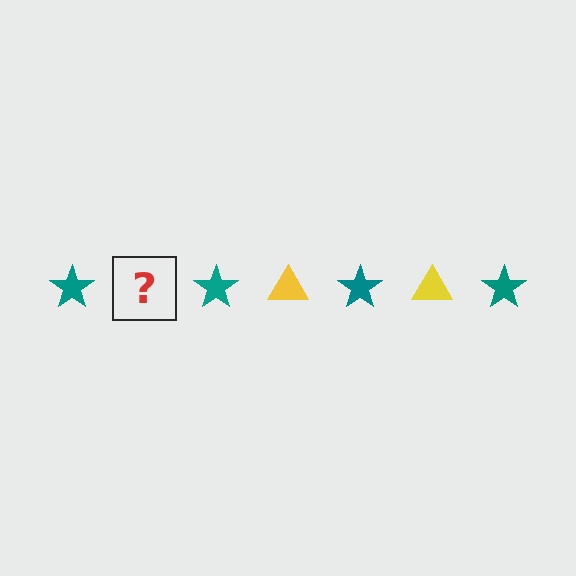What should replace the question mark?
The question mark should be replaced with a yellow triangle.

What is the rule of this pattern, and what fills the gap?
The rule is that the pattern alternates between teal star and yellow triangle. The gap should be filled with a yellow triangle.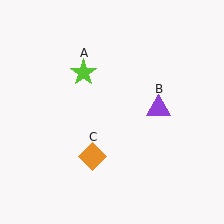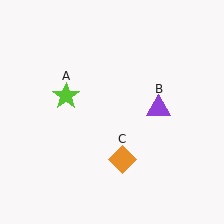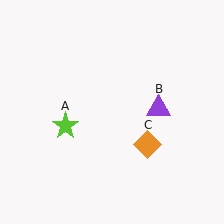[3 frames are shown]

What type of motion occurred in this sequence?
The lime star (object A), orange diamond (object C) rotated counterclockwise around the center of the scene.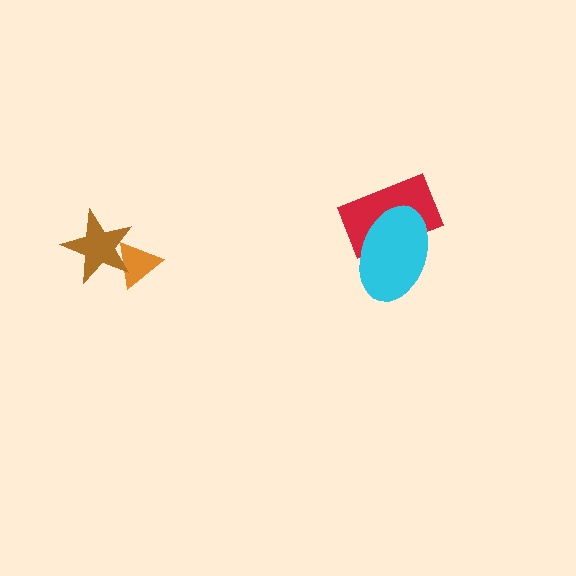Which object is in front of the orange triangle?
The brown star is in front of the orange triangle.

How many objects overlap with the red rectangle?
1 object overlaps with the red rectangle.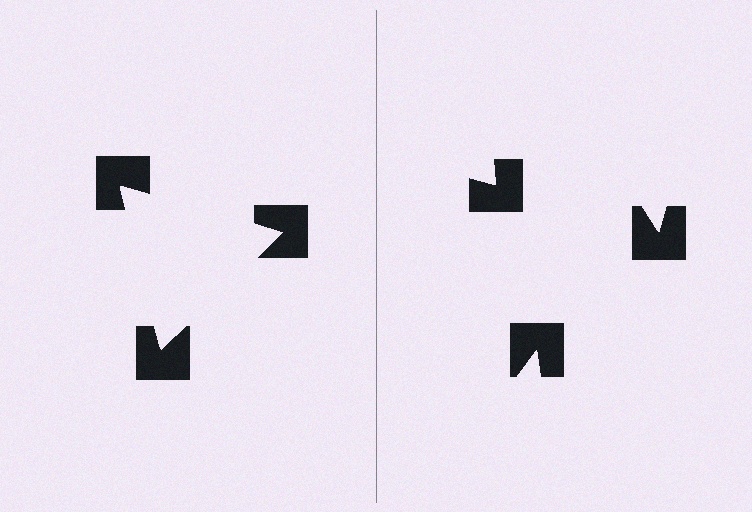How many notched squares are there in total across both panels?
6 — 3 on each side.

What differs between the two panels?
The notched squares are positioned identically on both sides; only the wedge orientations differ. On the left they align to a triangle; on the right they are misaligned.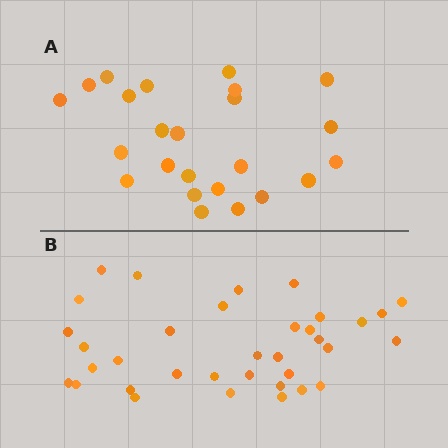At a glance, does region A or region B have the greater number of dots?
Region B (the bottom region) has more dots.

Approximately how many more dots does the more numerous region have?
Region B has roughly 12 or so more dots than region A.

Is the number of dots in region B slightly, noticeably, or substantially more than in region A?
Region B has substantially more. The ratio is roughly 1.5 to 1.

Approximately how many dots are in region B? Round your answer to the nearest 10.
About 40 dots. (The exact count is 35, which rounds to 40.)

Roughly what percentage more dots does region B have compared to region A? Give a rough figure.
About 45% more.